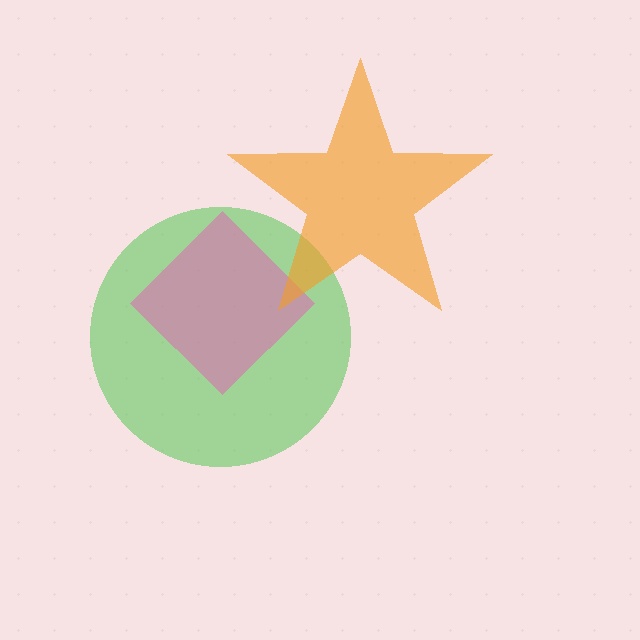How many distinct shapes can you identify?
There are 3 distinct shapes: a green circle, a pink diamond, an orange star.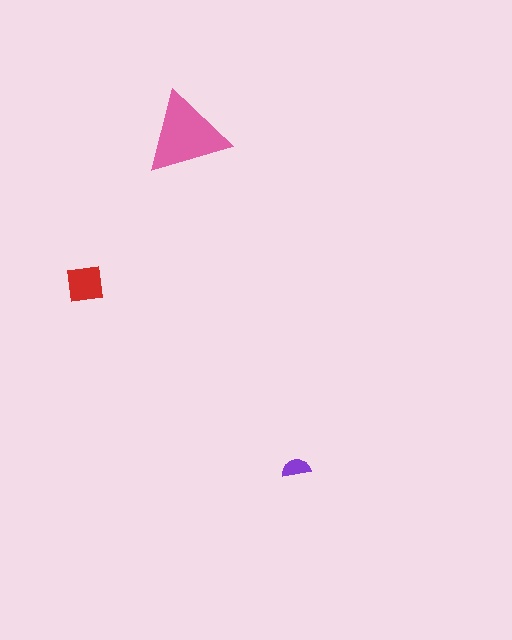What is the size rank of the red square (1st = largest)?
2nd.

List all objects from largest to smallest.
The pink triangle, the red square, the purple semicircle.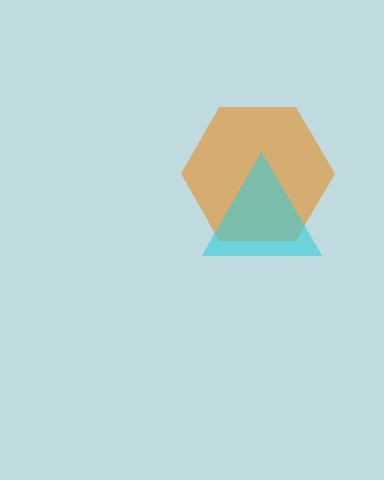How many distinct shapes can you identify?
There are 2 distinct shapes: an orange hexagon, a cyan triangle.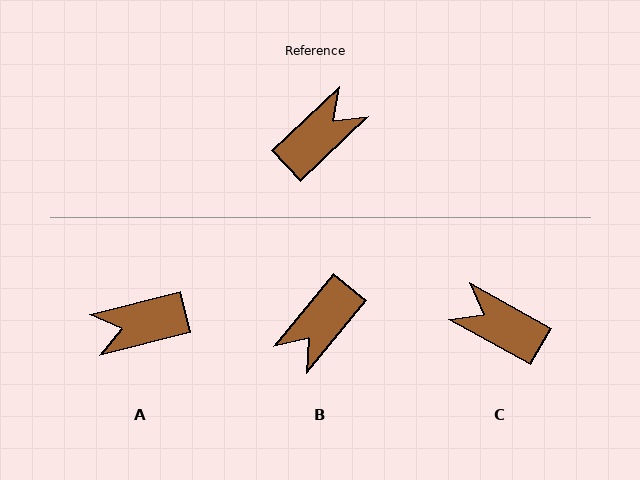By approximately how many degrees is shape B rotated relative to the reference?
Approximately 173 degrees clockwise.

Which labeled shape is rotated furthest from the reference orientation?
B, about 173 degrees away.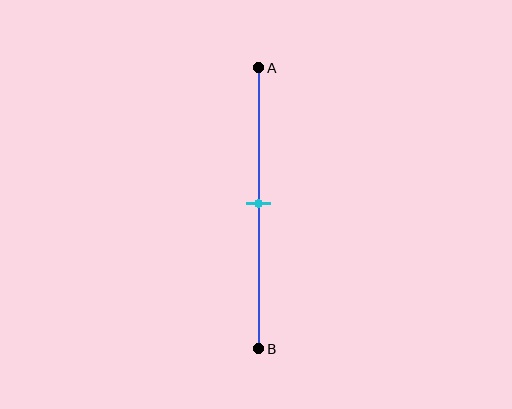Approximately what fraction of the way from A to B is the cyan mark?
The cyan mark is approximately 50% of the way from A to B.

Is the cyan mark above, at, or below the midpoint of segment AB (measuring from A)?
The cyan mark is approximately at the midpoint of segment AB.